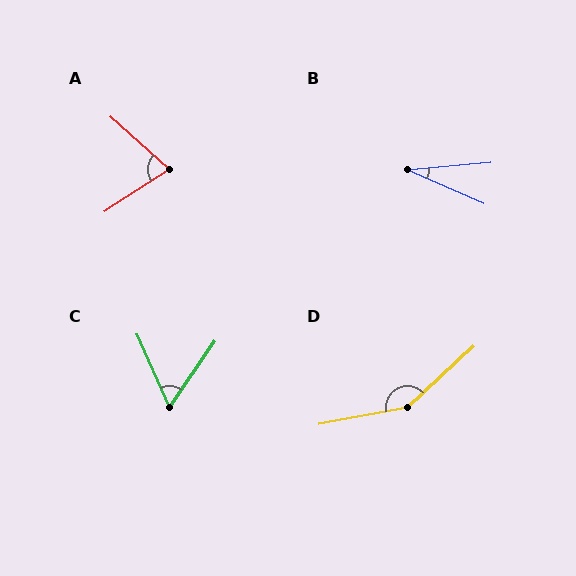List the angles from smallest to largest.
B (29°), C (58°), A (75°), D (148°).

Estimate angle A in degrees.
Approximately 75 degrees.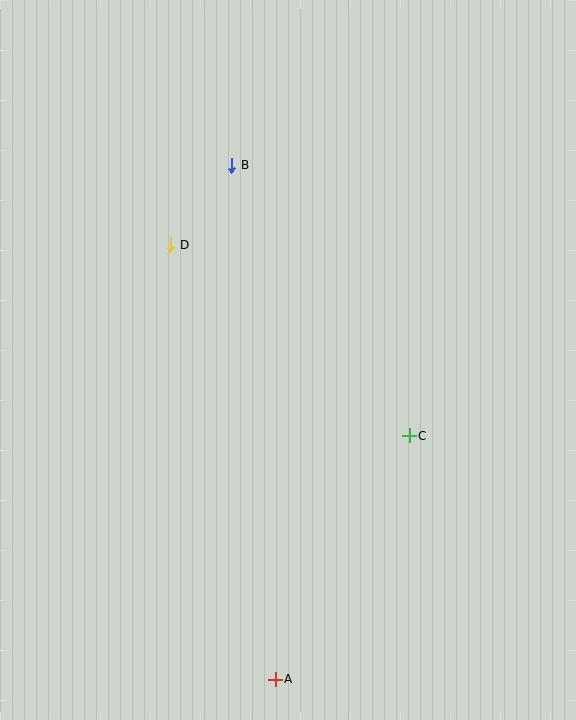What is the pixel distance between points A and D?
The distance between A and D is 447 pixels.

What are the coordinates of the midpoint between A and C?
The midpoint between A and C is at (342, 558).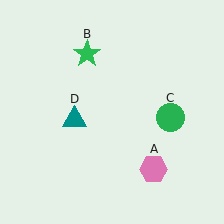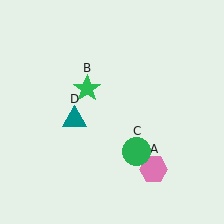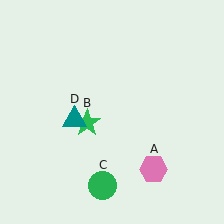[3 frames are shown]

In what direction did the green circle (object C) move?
The green circle (object C) moved down and to the left.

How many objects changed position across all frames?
2 objects changed position: green star (object B), green circle (object C).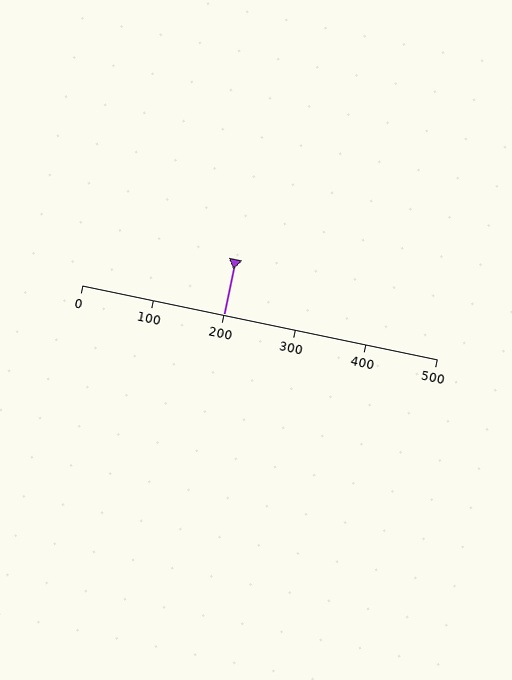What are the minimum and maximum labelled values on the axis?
The axis runs from 0 to 500.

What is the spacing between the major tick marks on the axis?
The major ticks are spaced 100 apart.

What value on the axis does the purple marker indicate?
The marker indicates approximately 200.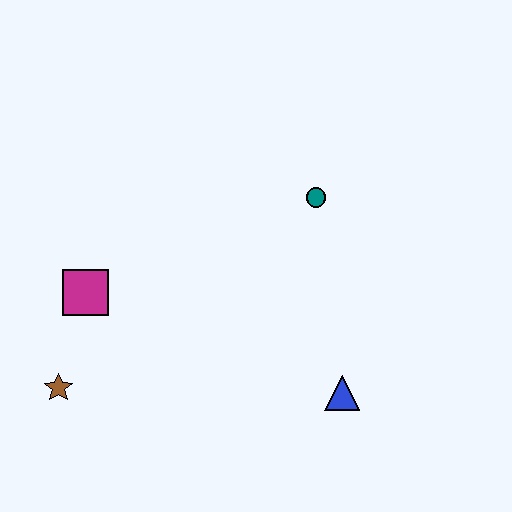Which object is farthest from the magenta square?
The blue triangle is farthest from the magenta square.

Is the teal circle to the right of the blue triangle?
No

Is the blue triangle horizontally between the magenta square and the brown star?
No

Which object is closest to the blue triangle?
The teal circle is closest to the blue triangle.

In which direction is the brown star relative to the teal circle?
The brown star is to the left of the teal circle.